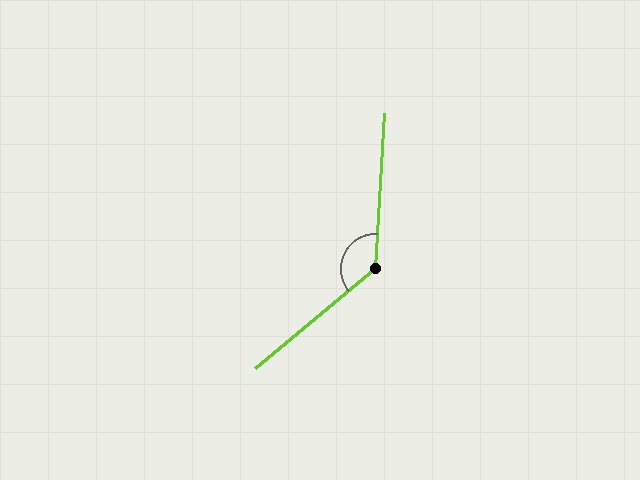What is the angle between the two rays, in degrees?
Approximately 133 degrees.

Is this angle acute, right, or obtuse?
It is obtuse.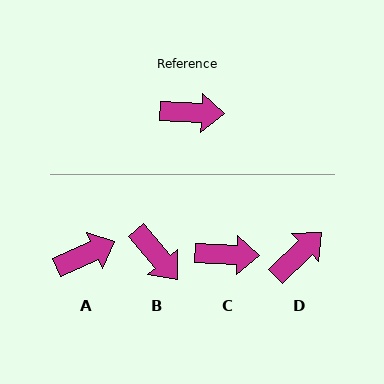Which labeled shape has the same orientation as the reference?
C.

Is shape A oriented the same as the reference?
No, it is off by about 26 degrees.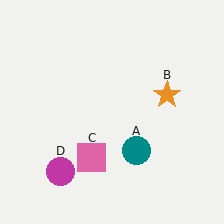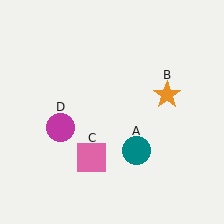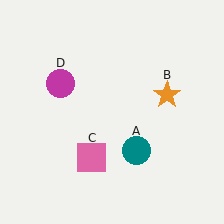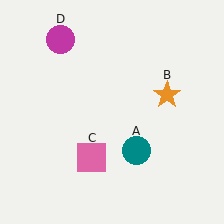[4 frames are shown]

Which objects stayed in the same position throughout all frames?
Teal circle (object A) and orange star (object B) and pink square (object C) remained stationary.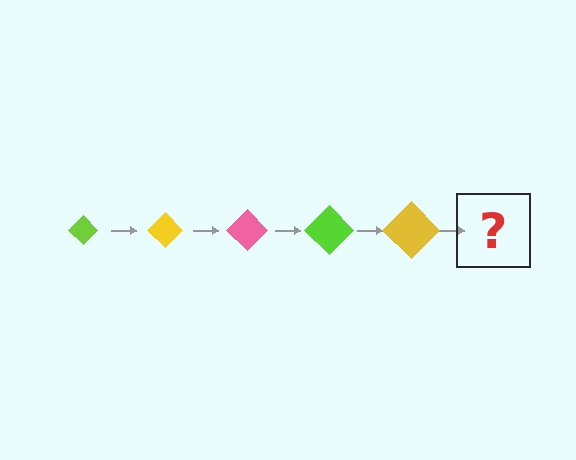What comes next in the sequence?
The next element should be a pink diamond, larger than the previous one.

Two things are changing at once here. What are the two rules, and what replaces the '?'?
The two rules are that the diamond grows larger each step and the color cycles through lime, yellow, and pink. The '?' should be a pink diamond, larger than the previous one.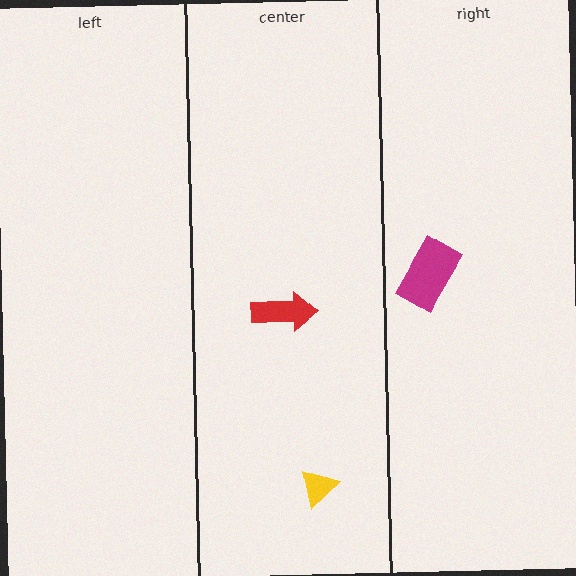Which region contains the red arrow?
The center region.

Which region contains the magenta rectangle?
The right region.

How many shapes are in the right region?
1.